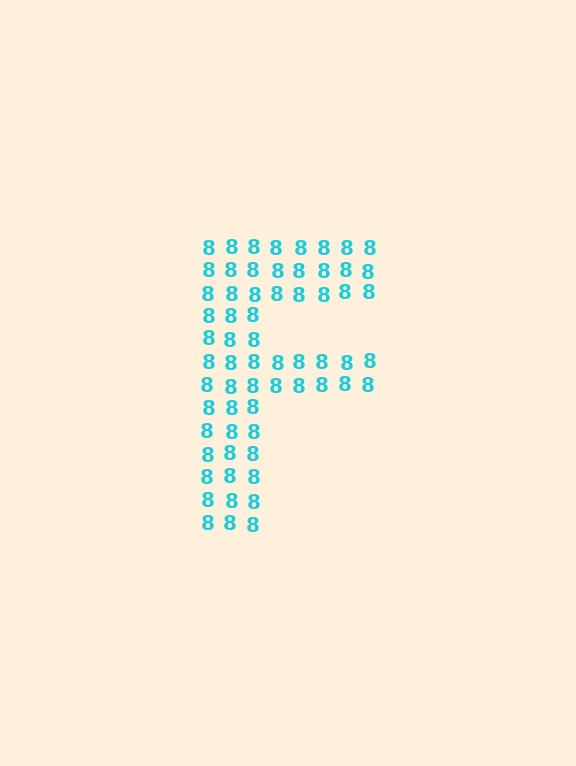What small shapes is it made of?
It is made of small digit 8's.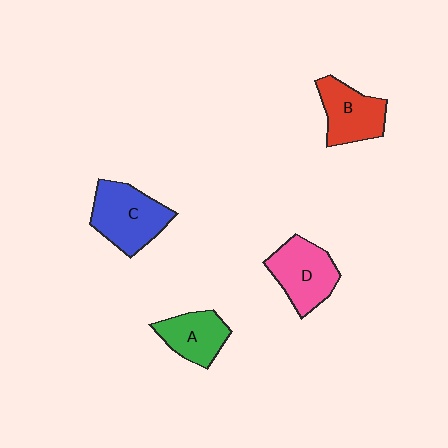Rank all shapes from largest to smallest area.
From largest to smallest: C (blue), D (pink), B (red), A (green).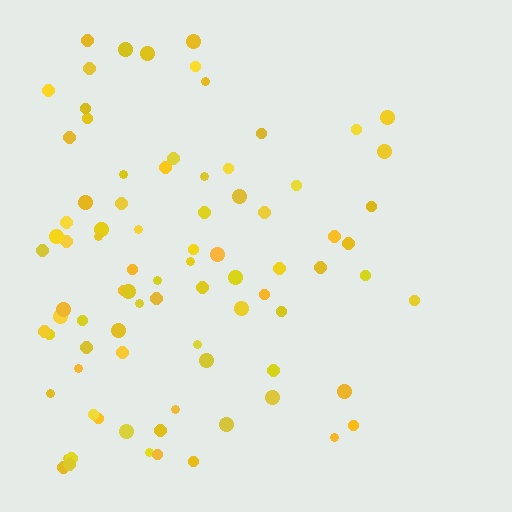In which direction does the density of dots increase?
From right to left, with the left side densest.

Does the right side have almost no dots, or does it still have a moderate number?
Still a moderate number, just noticeably fewer than the left.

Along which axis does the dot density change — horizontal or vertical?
Horizontal.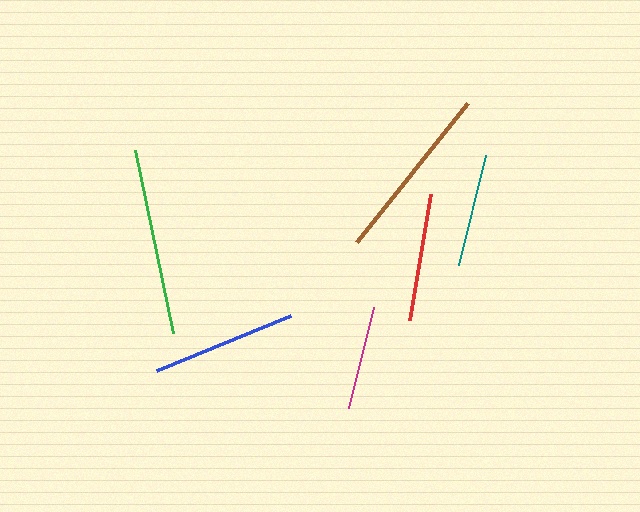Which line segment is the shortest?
The magenta line is the shortest at approximately 104 pixels.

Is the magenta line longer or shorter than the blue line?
The blue line is longer than the magenta line.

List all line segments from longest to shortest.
From longest to shortest: green, brown, blue, red, teal, magenta.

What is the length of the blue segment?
The blue segment is approximately 145 pixels long.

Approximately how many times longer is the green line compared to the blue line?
The green line is approximately 1.3 times the length of the blue line.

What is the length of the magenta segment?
The magenta segment is approximately 104 pixels long.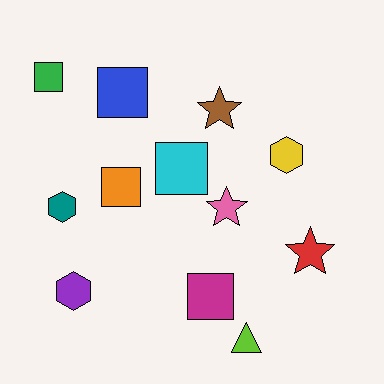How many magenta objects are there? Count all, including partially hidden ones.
There is 1 magenta object.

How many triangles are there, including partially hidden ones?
There is 1 triangle.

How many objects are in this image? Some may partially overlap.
There are 12 objects.